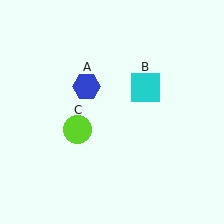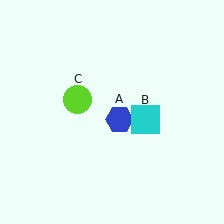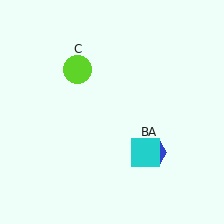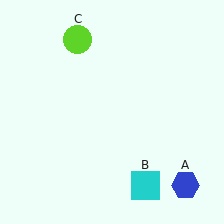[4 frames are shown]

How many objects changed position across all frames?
3 objects changed position: blue hexagon (object A), cyan square (object B), lime circle (object C).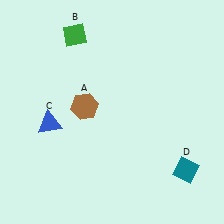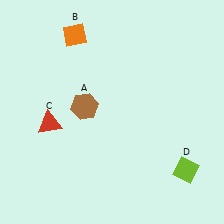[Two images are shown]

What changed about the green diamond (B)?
In Image 1, B is green. In Image 2, it changed to orange.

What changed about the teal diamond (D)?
In Image 1, D is teal. In Image 2, it changed to lime.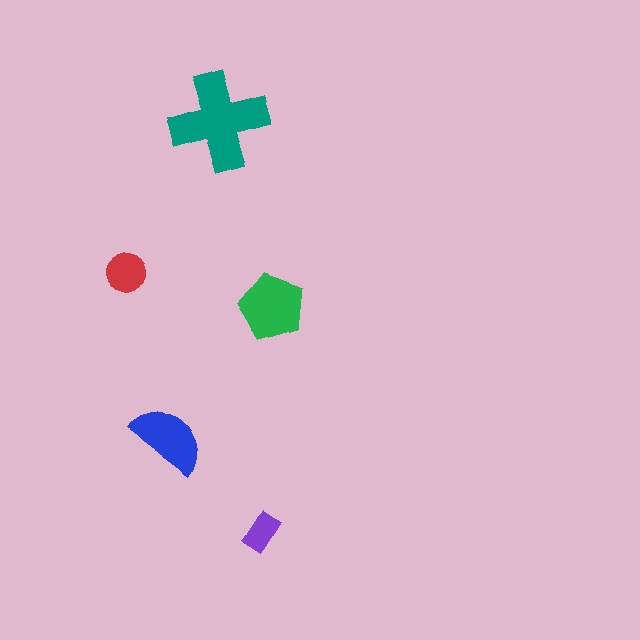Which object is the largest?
The teal cross.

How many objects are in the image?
There are 5 objects in the image.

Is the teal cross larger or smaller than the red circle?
Larger.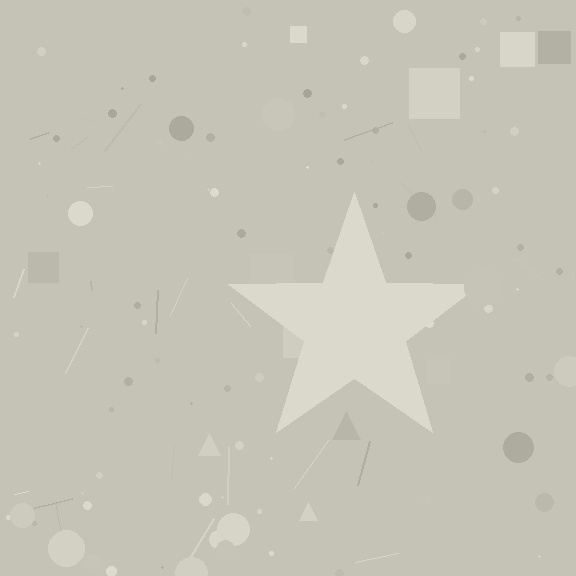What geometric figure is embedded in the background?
A star is embedded in the background.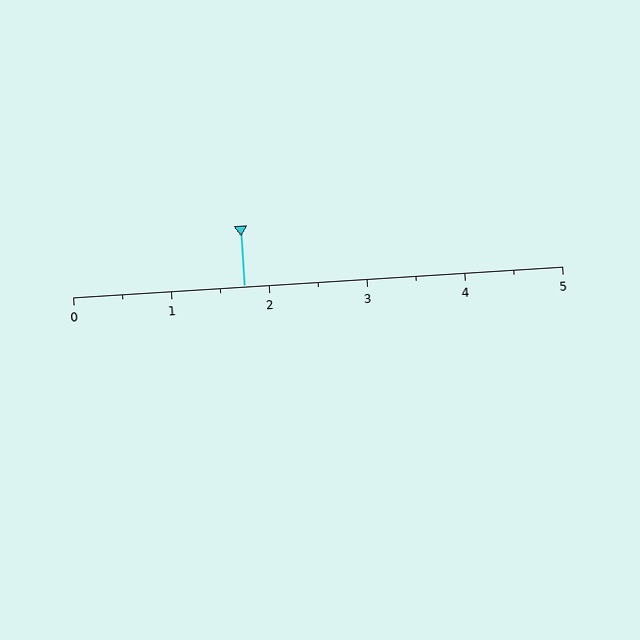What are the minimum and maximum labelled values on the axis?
The axis runs from 0 to 5.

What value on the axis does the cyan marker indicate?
The marker indicates approximately 1.8.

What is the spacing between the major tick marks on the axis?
The major ticks are spaced 1 apart.